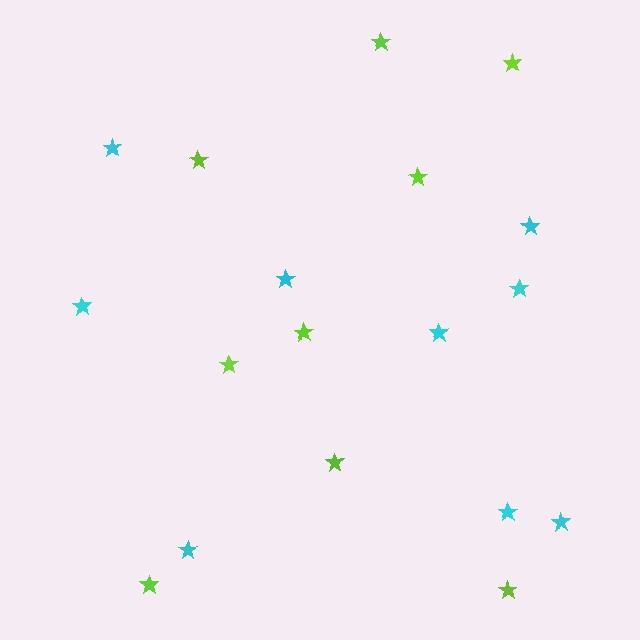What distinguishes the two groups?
There are 2 groups: one group of cyan stars (9) and one group of lime stars (9).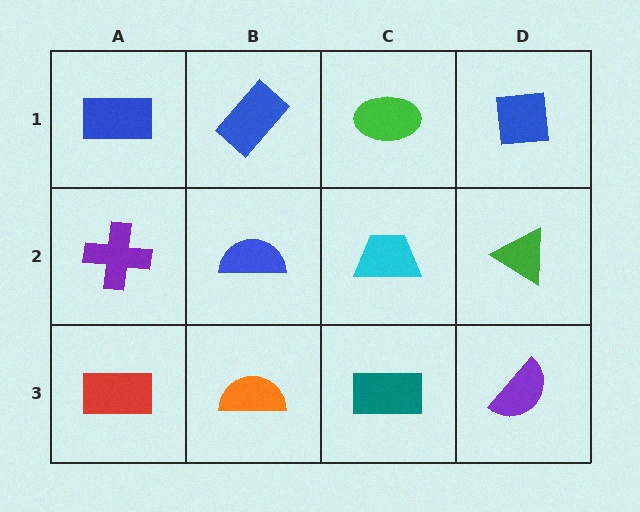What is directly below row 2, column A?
A red rectangle.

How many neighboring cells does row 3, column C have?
3.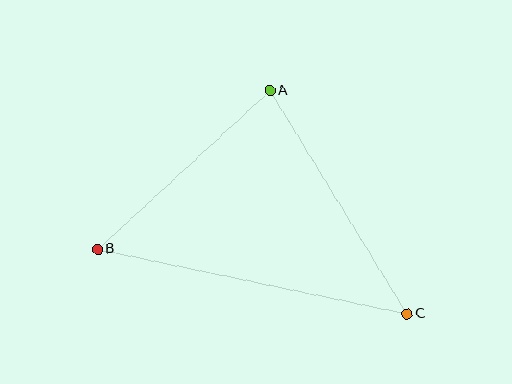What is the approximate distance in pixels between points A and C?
The distance between A and C is approximately 262 pixels.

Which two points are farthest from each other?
Points B and C are farthest from each other.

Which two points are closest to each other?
Points A and B are closest to each other.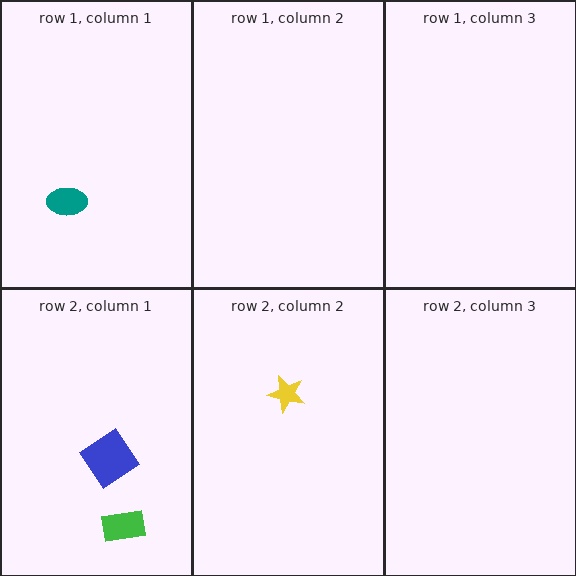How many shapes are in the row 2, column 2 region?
1.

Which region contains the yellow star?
The row 2, column 2 region.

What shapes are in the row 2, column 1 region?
The green rectangle, the blue diamond.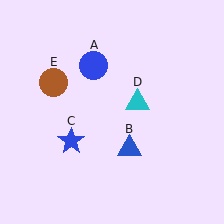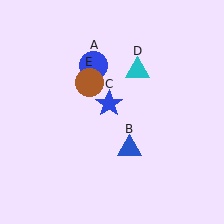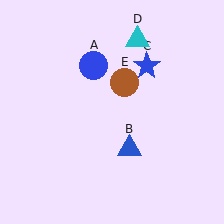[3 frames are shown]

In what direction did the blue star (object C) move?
The blue star (object C) moved up and to the right.